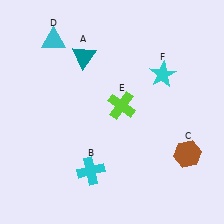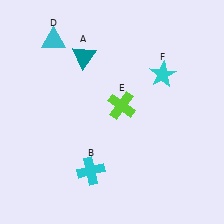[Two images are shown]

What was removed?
The brown hexagon (C) was removed in Image 2.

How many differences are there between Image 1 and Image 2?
There is 1 difference between the two images.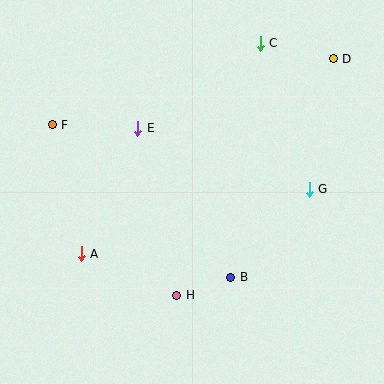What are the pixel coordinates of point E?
Point E is at (138, 128).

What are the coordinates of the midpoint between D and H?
The midpoint between D and H is at (255, 177).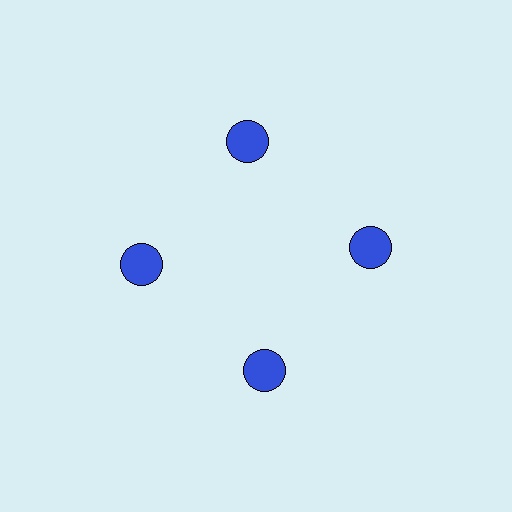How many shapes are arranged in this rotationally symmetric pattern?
There are 4 shapes, arranged in 4 groups of 1.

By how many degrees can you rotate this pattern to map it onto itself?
The pattern maps onto itself every 90 degrees of rotation.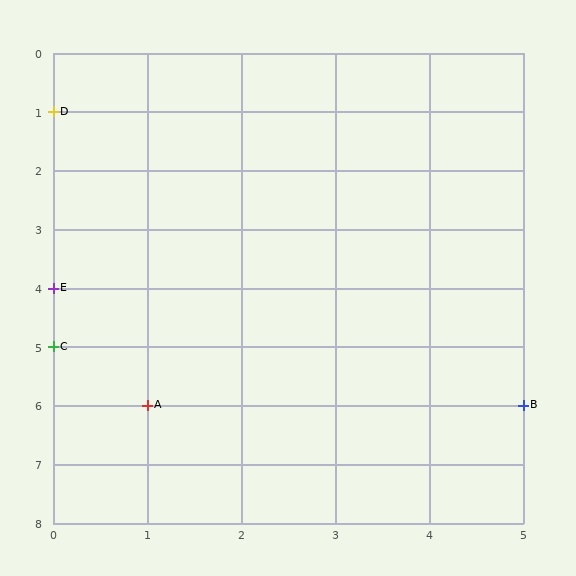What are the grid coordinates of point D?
Point D is at grid coordinates (0, 1).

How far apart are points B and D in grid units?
Points B and D are 5 columns and 5 rows apart (about 7.1 grid units diagonally).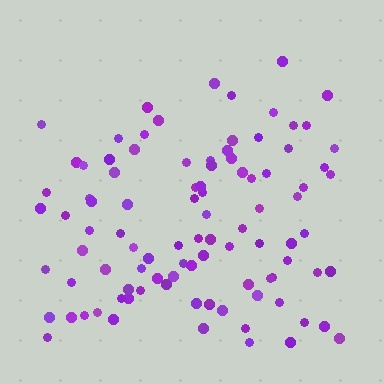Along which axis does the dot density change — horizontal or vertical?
Vertical.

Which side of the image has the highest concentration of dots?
The bottom.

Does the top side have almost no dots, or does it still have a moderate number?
Still a moderate number, just noticeably fewer than the bottom.